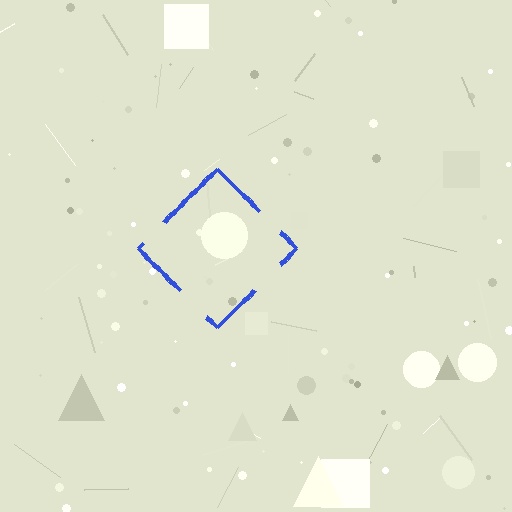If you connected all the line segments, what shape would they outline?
They would outline a diamond.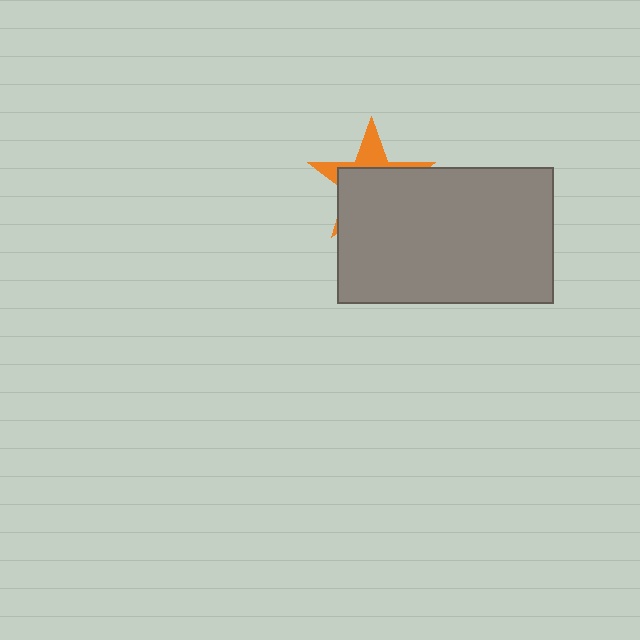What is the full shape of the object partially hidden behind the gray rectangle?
The partially hidden object is an orange star.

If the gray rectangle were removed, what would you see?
You would see the complete orange star.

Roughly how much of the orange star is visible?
A small part of it is visible (roughly 32%).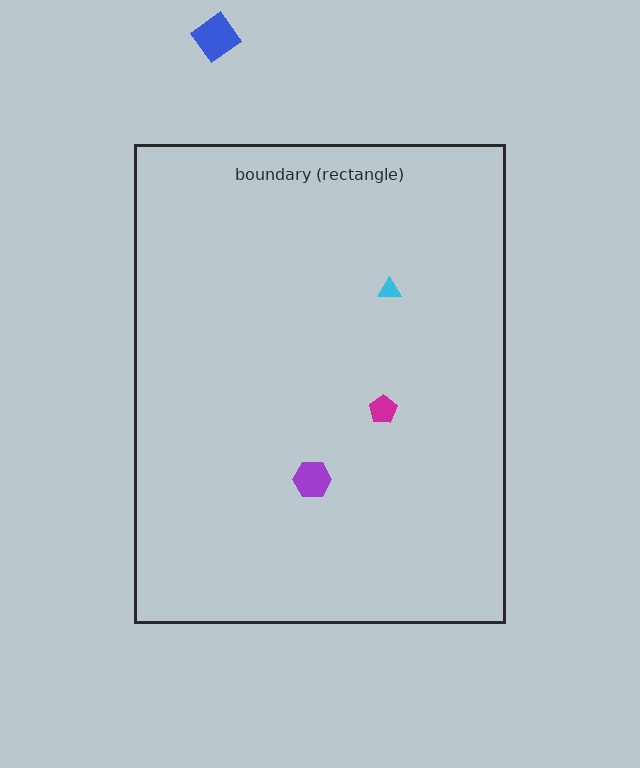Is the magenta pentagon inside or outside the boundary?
Inside.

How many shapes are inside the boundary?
3 inside, 1 outside.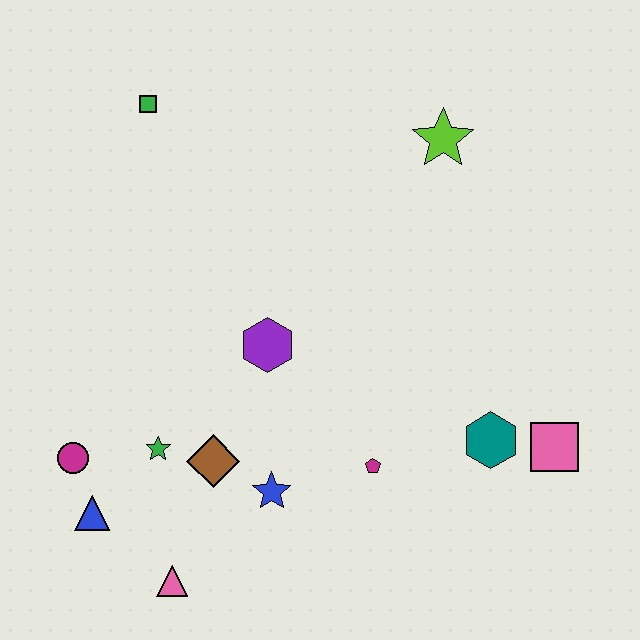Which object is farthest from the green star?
The lime star is farthest from the green star.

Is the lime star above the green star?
Yes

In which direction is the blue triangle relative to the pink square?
The blue triangle is to the left of the pink square.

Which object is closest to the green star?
The brown diamond is closest to the green star.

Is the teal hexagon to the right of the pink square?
No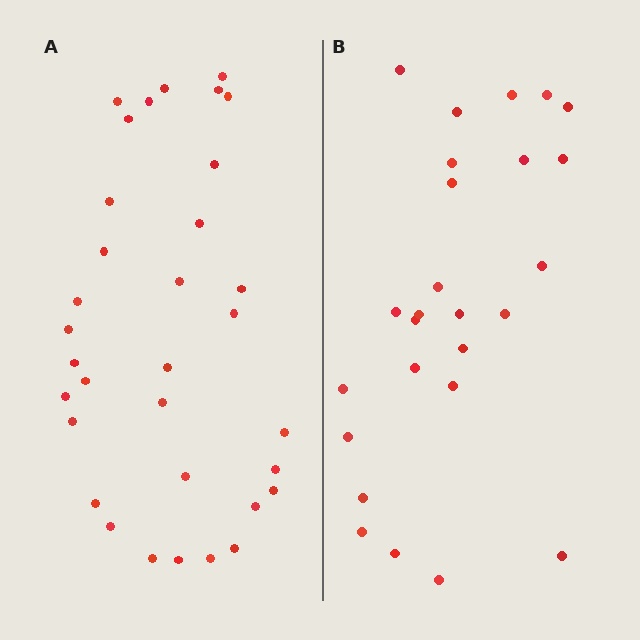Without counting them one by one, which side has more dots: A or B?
Region A (the left region) has more dots.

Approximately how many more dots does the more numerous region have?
Region A has roughly 8 or so more dots than region B.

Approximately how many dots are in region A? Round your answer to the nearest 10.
About 30 dots. (The exact count is 33, which rounds to 30.)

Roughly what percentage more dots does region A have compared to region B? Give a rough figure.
About 25% more.